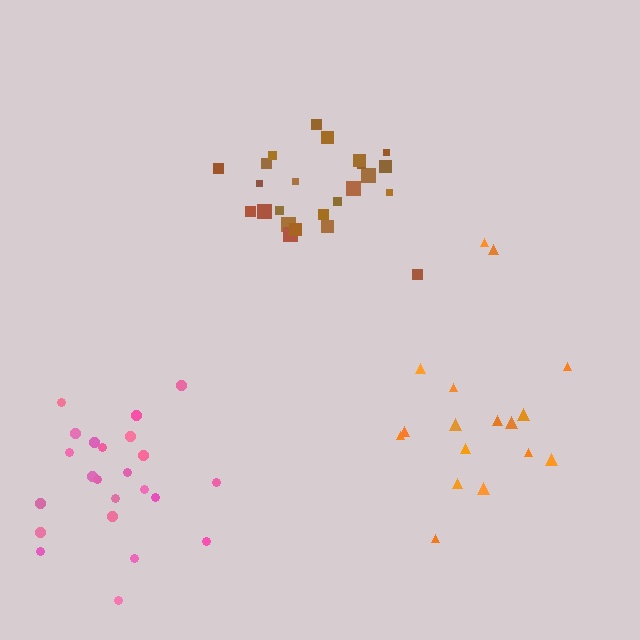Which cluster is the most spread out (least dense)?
Orange.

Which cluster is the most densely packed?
Brown.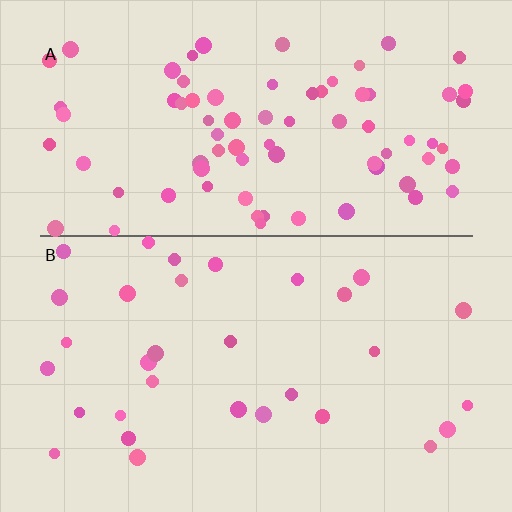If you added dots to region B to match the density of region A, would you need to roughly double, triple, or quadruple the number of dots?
Approximately triple.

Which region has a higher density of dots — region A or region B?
A (the top).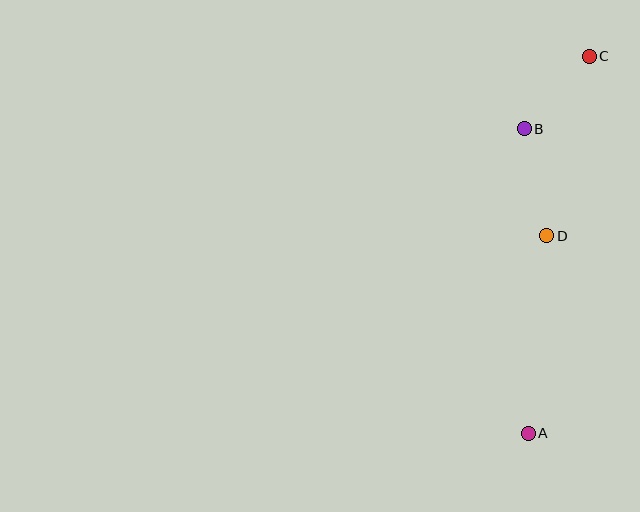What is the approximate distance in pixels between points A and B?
The distance between A and B is approximately 305 pixels.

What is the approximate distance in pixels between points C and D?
The distance between C and D is approximately 184 pixels.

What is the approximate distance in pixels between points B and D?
The distance between B and D is approximately 109 pixels.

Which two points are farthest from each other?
Points A and C are farthest from each other.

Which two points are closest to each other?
Points B and C are closest to each other.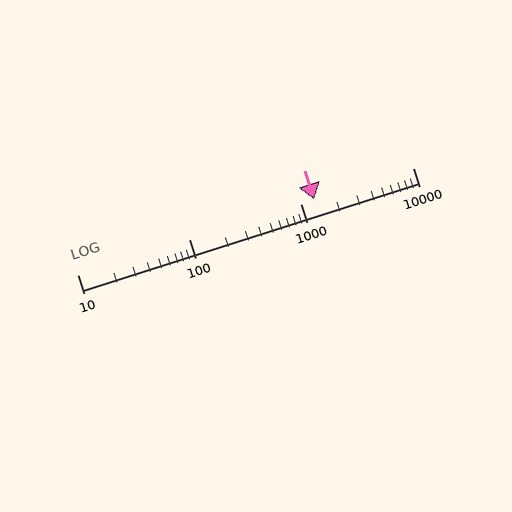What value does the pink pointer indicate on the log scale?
The pointer indicates approximately 1300.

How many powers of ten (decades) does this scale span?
The scale spans 3 decades, from 10 to 10000.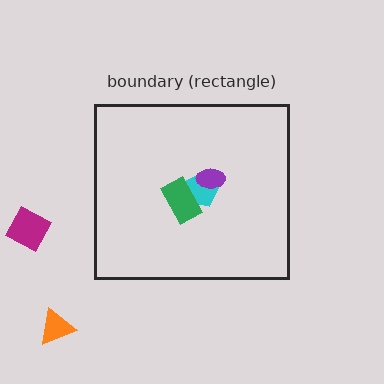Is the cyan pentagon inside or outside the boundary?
Inside.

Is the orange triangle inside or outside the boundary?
Outside.